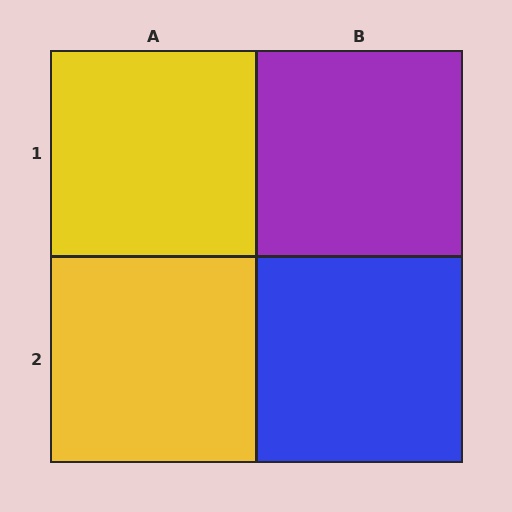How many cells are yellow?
2 cells are yellow.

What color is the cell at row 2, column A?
Yellow.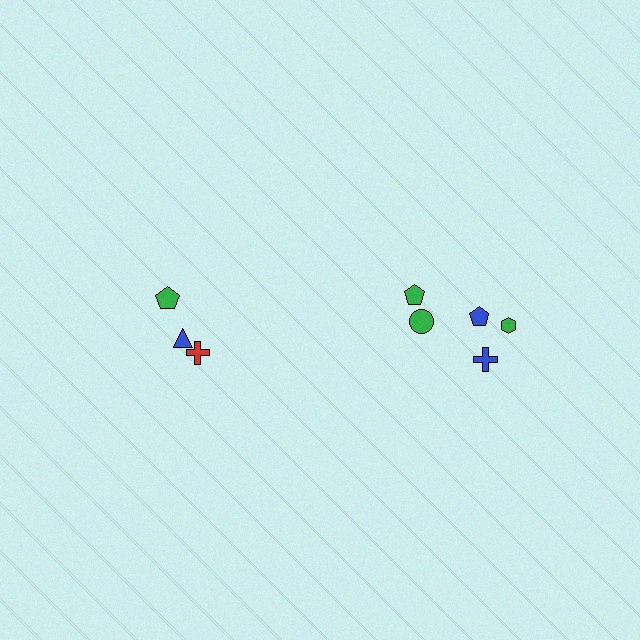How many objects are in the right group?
There are 5 objects.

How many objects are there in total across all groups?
There are 8 objects.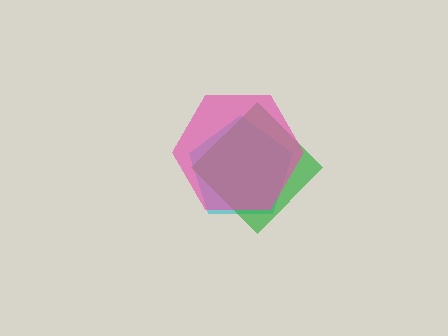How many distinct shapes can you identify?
There are 3 distinct shapes: a cyan pentagon, a green diamond, a pink hexagon.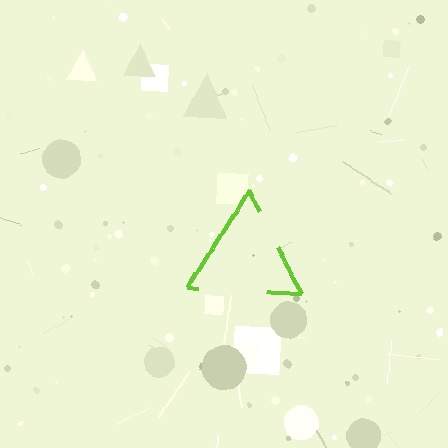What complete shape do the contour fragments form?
The contour fragments form a triangle.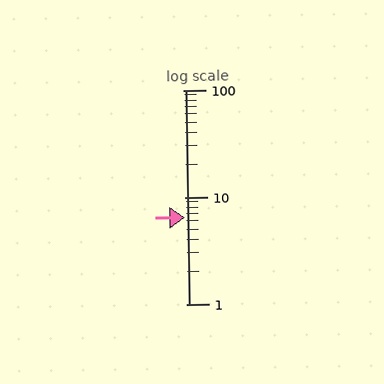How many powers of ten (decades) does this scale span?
The scale spans 2 decades, from 1 to 100.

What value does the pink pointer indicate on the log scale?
The pointer indicates approximately 6.5.